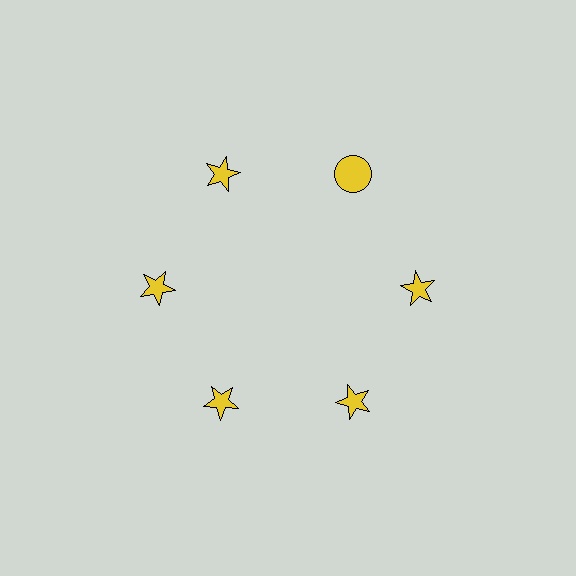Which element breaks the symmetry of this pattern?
The yellow circle at roughly the 1 o'clock position breaks the symmetry. All other shapes are yellow stars.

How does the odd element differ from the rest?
It has a different shape: circle instead of star.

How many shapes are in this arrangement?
There are 6 shapes arranged in a ring pattern.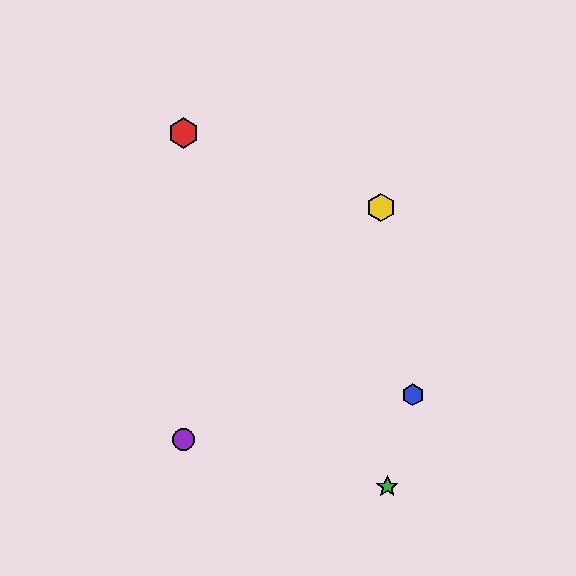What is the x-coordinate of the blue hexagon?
The blue hexagon is at x≈413.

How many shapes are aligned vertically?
2 shapes (the red hexagon, the purple circle) are aligned vertically.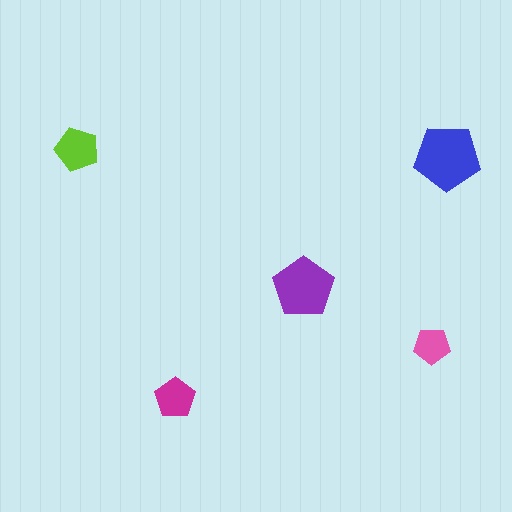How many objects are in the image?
There are 5 objects in the image.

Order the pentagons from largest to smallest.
the blue one, the purple one, the lime one, the magenta one, the pink one.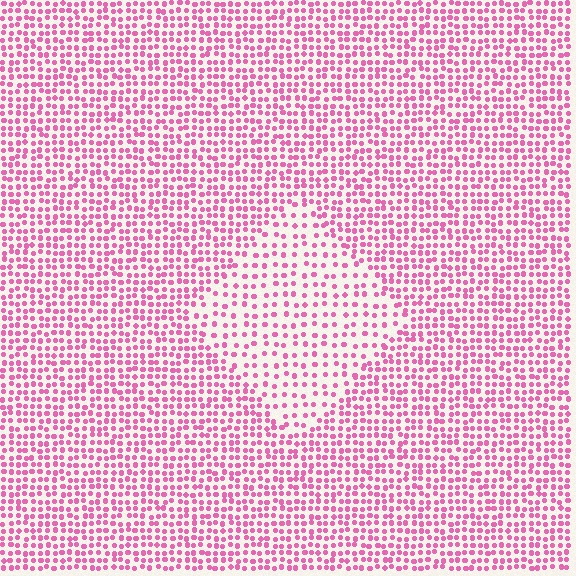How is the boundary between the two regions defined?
The boundary is defined by a change in element density (approximately 1.9x ratio). All elements are the same color, size, and shape.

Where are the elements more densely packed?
The elements are more densely packed outside the diamond boundary.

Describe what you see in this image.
The image contains small pink elements arranged at two different densities. A diamond-shaped region is visible where the elements are less densely packed than the surrounding area.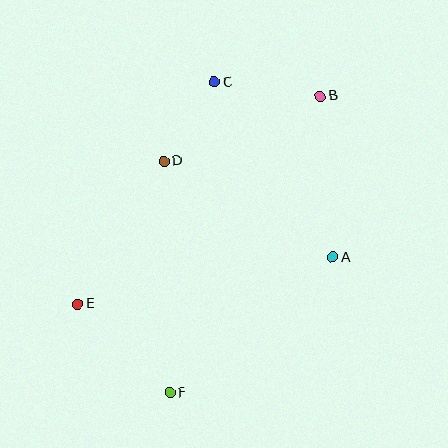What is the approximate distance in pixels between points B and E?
The distance between B and E is approximately 319 pixels.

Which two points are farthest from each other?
Points B and F are farthest from each other.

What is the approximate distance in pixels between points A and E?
The distance between A and E is approximately 259 pixels.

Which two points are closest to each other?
Points C and D are closest to each other.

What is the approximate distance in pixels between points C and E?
The distance between C and E is approximately 261 pixels.